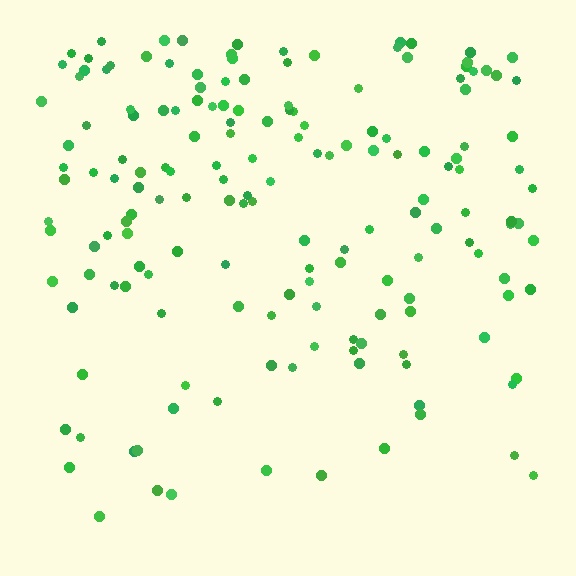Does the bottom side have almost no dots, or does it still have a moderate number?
Still a moderate number, just noticeably fewer than the top.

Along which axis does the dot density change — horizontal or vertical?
Vertical.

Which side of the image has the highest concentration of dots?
The top.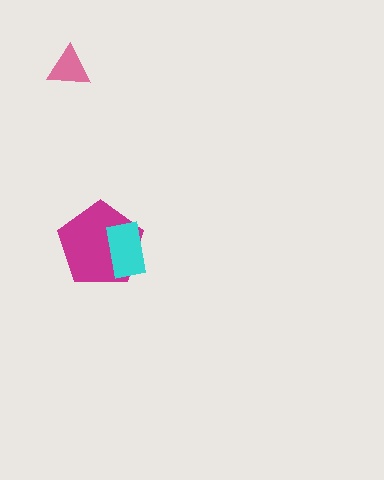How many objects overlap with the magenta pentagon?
1 object overlaps with the magenta pentagon.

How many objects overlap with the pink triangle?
0 objects overlap with the pink triangle.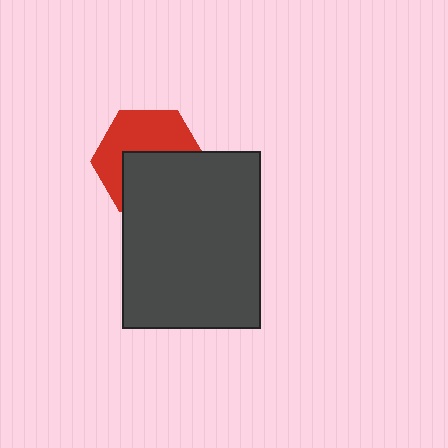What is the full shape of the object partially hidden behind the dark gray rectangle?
The partially hidden object is a red hexagon.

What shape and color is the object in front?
The object in front is a dark gray rectangle.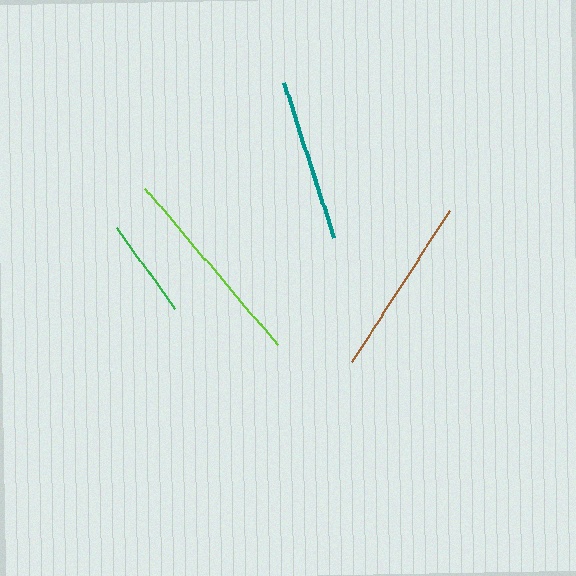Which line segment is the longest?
The lime line is the longest at approximately 205 pixels.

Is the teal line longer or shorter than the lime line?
The lime line is longer than the teal line.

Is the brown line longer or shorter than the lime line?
The lime line is longer than the brown line.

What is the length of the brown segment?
The brown segment is approximately 180 pixels long.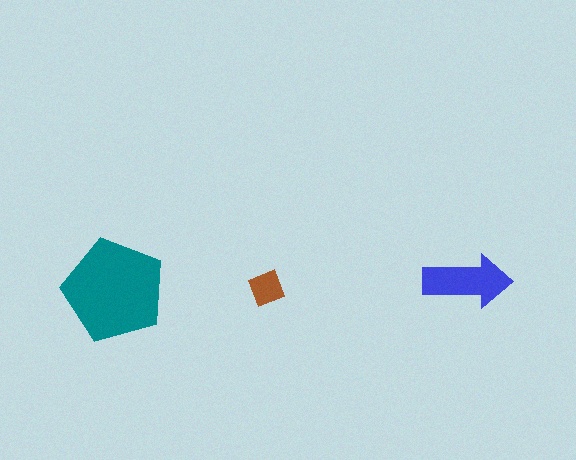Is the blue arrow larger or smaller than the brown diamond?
Larger.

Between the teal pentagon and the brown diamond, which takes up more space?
The teal pentagon.